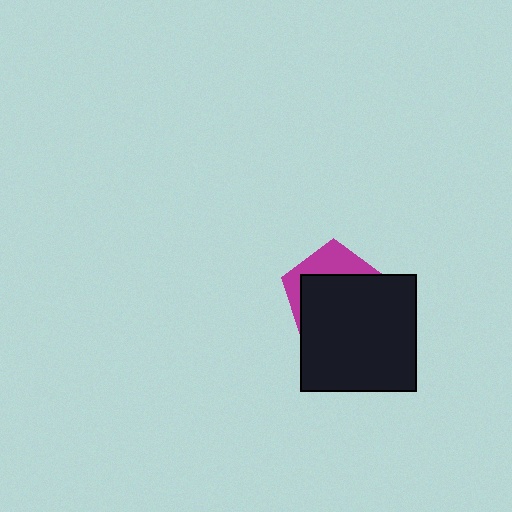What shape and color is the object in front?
The object in front is a black square.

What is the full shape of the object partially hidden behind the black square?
The partially hidden object is a magenta pentagon.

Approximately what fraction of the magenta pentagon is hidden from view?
Roughly 69% of the magenta pentagon is hidden behind the black square.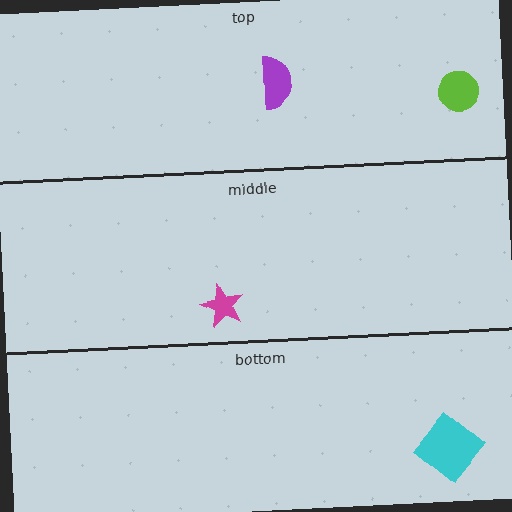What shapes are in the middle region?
The magenta star.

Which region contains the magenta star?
The middle region.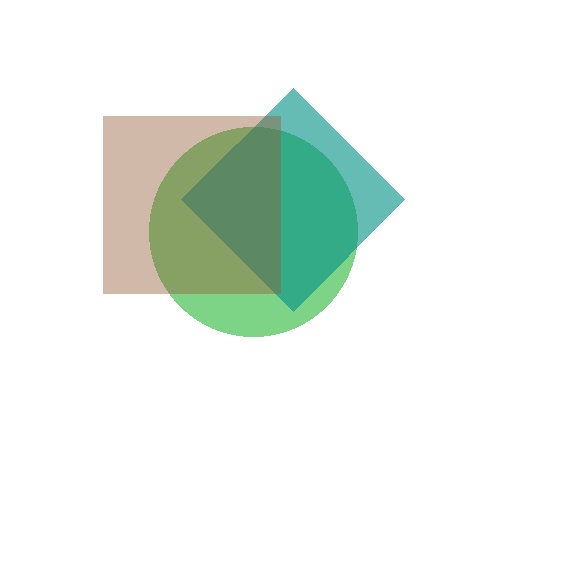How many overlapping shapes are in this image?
There are 3 overlapping shapes in the image.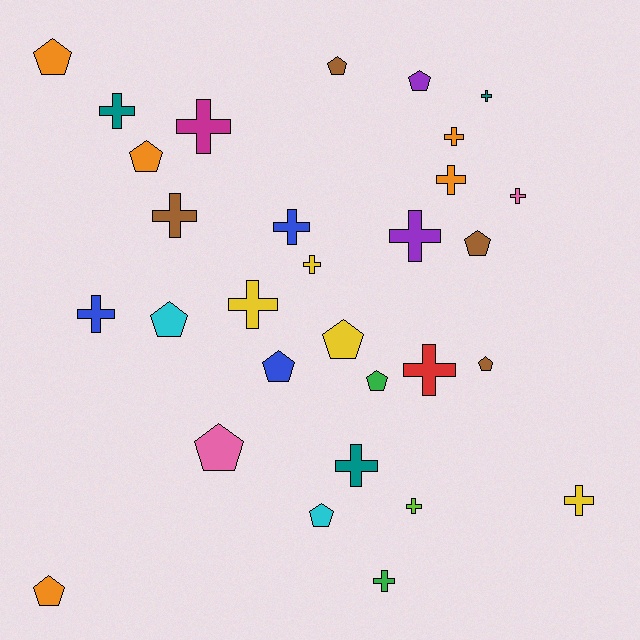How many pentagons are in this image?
There are 13 pentagons.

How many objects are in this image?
There are 30 objects.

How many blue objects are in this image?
There are 3 blue objects.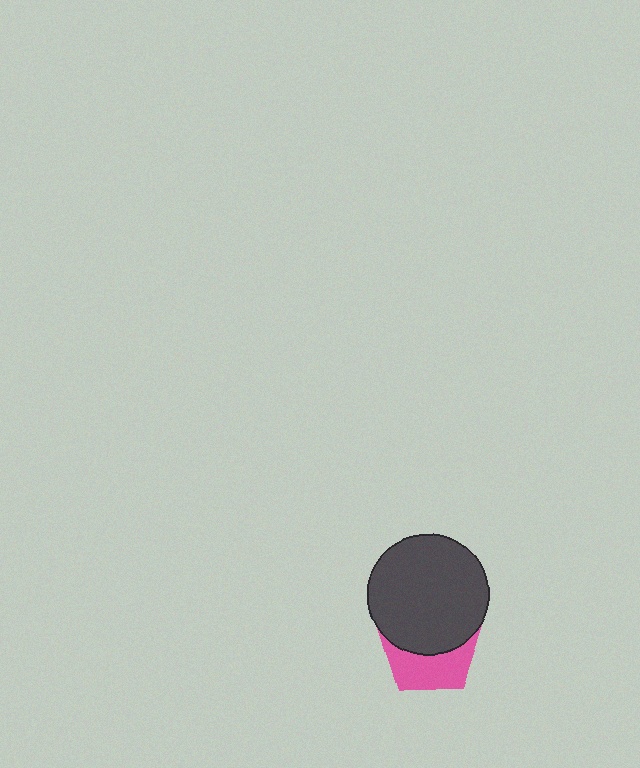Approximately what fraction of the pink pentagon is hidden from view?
Roughly 56% of the pink pentagon is hidden behind the dark gray circle.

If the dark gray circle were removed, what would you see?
You would see the complete pink pentagon.